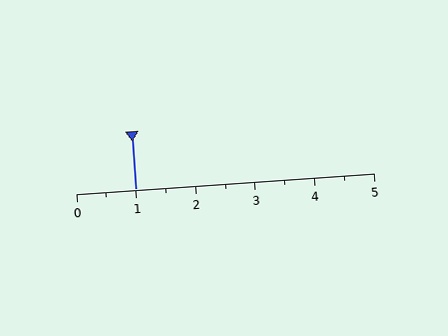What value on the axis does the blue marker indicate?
The marker indicates approximately 1.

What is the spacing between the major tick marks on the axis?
The major ticks are spaced 1 apart.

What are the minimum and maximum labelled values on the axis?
The axis runs from 0 to 5.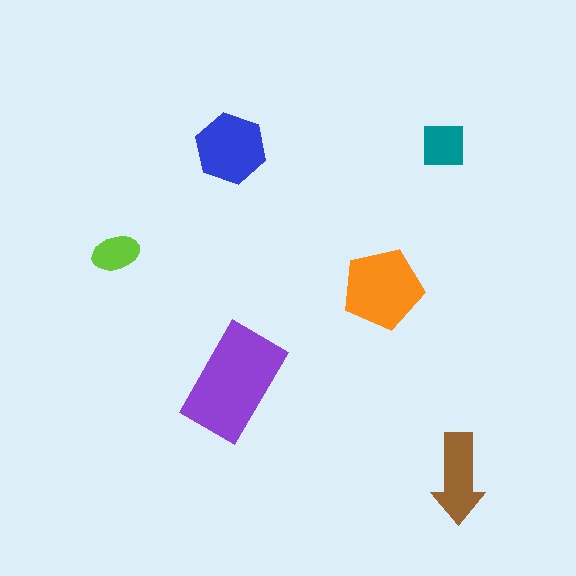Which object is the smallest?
The lime ellipse.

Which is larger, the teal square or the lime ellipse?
The teal square.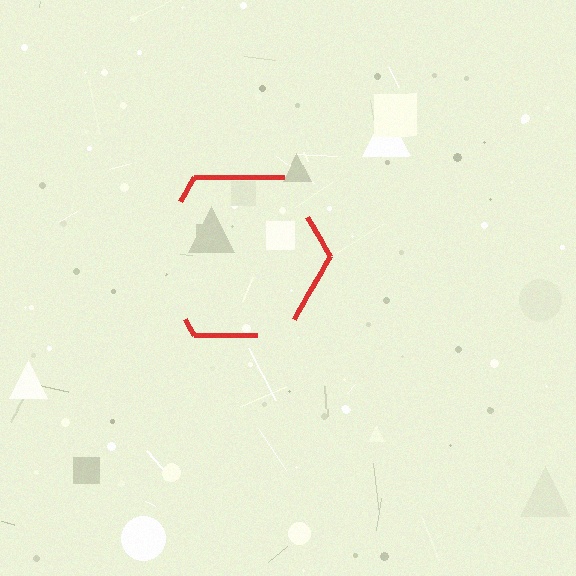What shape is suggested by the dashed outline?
The dashed outline suggests a hexagon.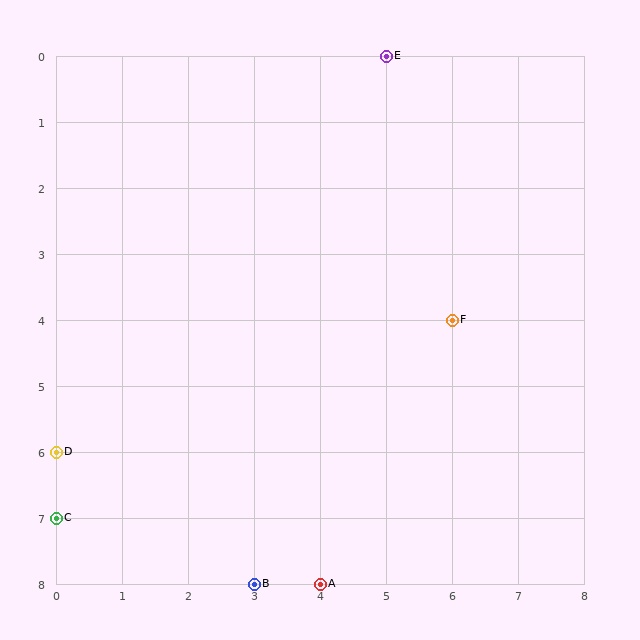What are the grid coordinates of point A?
Point A is at grid coordinates (4, 8).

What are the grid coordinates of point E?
Point E is at grid coordinates (5, 0).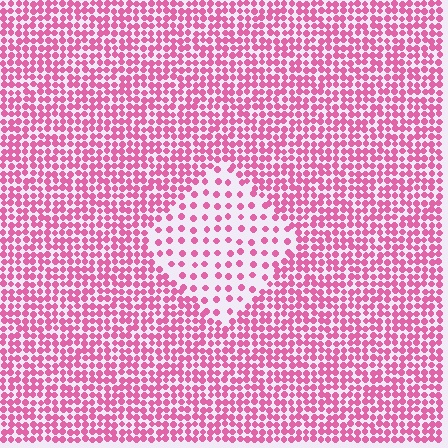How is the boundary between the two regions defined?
The boundary is defined by a change in element density (approximately 2.5x ratio). All elements are the same color, size, and shape.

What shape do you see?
I see a diamond.